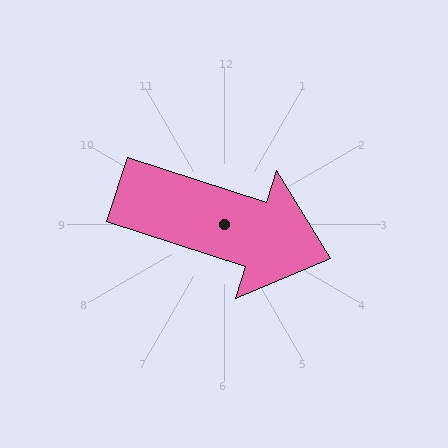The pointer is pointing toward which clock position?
Roughly 4 o'clock.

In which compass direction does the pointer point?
East.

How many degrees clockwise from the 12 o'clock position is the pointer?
Approximately 108 degrees.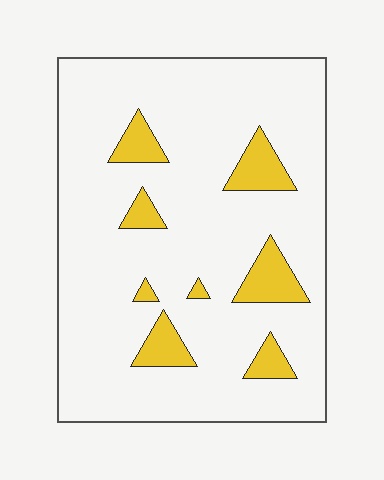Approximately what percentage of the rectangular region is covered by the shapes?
Approximately 10%.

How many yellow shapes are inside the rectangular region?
8.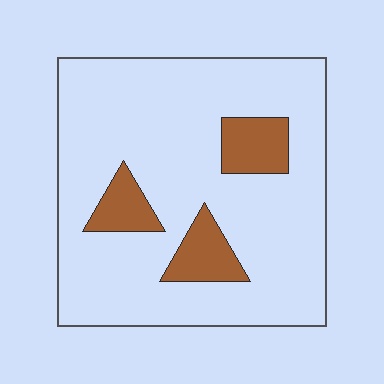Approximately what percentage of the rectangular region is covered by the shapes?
Approximately 15%.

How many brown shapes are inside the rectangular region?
3.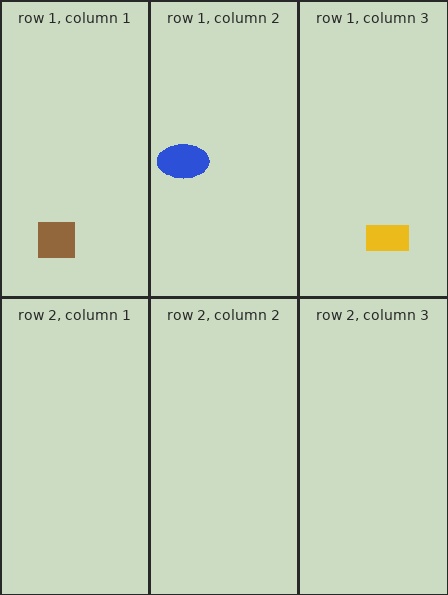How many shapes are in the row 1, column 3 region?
1.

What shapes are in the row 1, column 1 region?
The brown square.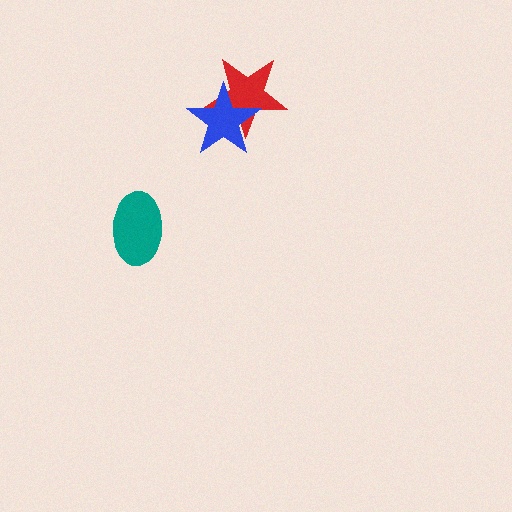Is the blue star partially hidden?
No, no other shape covers it.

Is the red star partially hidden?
Yes, it is partially covered by another shape.